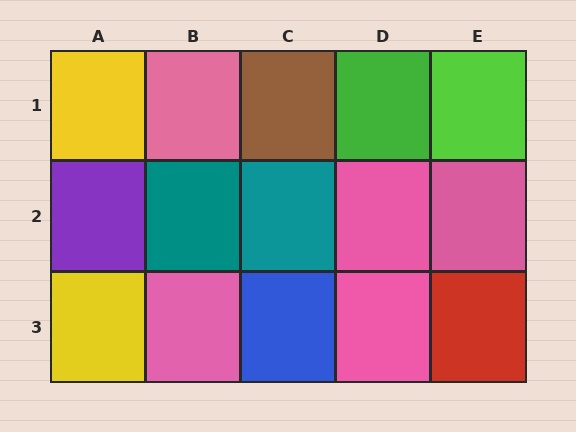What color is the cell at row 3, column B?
Pink.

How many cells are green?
1 cell is green.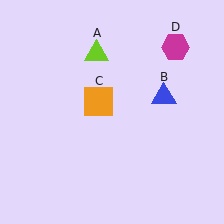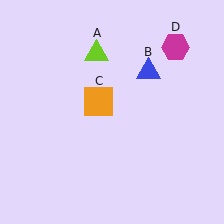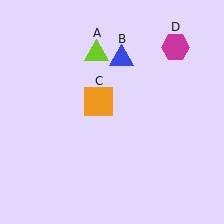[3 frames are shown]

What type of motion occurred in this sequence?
The blue triangle (object B) rotated counterclockwise around the center of the scene.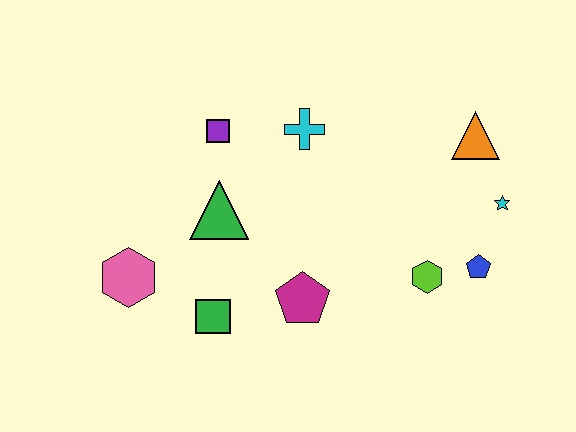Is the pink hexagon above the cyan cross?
No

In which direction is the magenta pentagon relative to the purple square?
The magenta pentagon is below the purple square.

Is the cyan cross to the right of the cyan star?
No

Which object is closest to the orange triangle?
The cyan star is closest to the orange triangle.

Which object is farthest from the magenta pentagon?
The orange triangle is farthest from the magenta pentagon.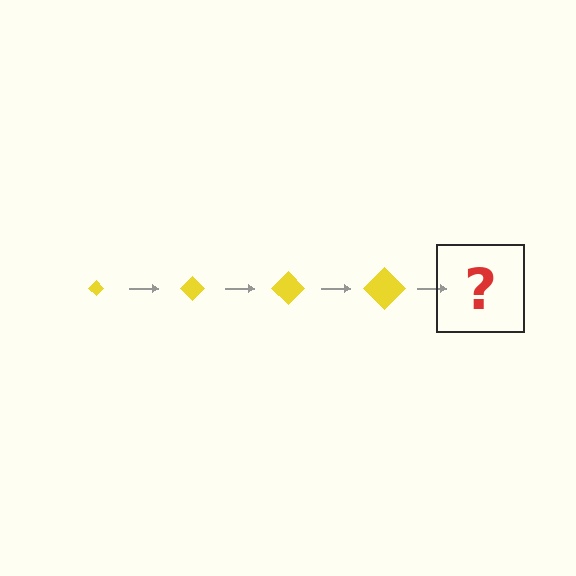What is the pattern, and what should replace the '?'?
The pattern is that the diamond gets progressively larger each step. The '?' should be a yellow diamond, larger than the previous one.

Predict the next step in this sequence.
The next step is a yellow diamond, larger than the previous one.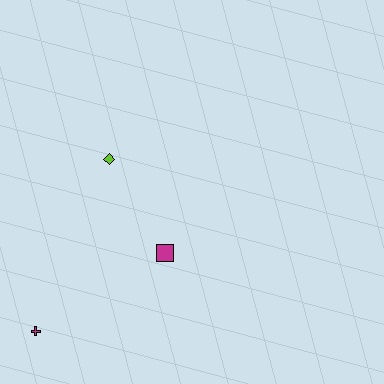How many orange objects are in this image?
There are no orange objects.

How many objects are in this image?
There are 3 objects.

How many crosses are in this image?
There is 1 cross.